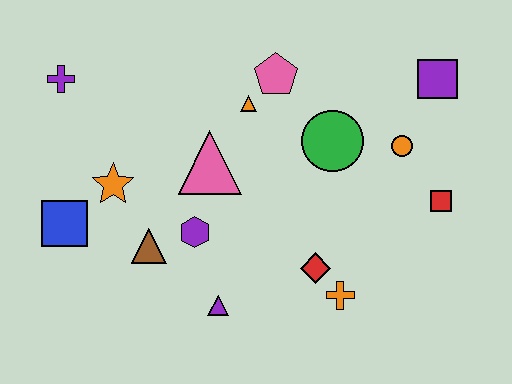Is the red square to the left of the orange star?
No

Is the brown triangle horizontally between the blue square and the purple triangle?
Yes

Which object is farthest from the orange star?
The purple square is farthest from the orange star.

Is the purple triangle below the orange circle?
Yes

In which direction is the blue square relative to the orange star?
The blue square is to the left of the orange star.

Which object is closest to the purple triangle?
The purple hexagon is closest to the purple triangle.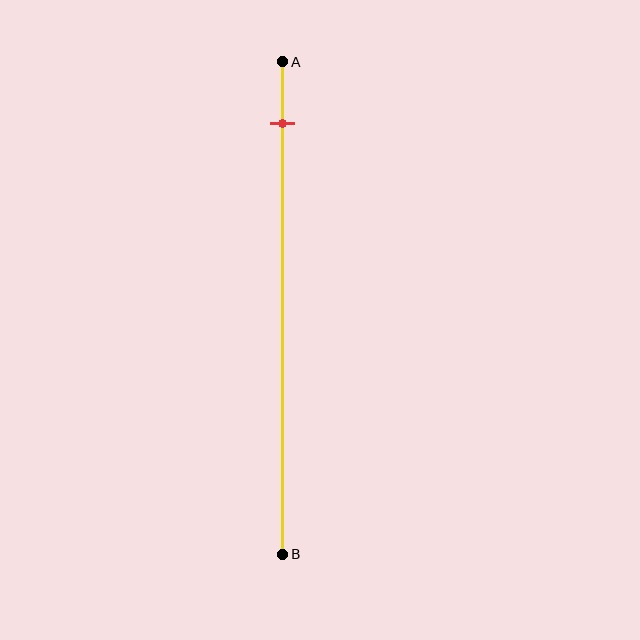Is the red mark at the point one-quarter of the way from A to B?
No, the mark is at about 15% from A, not at the 25% one-quarter point.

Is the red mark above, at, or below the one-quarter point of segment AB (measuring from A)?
The red mark is above the one-quarter point of segment AB.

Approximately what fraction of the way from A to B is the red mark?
The red mark is approximately 15% of the way from A to B.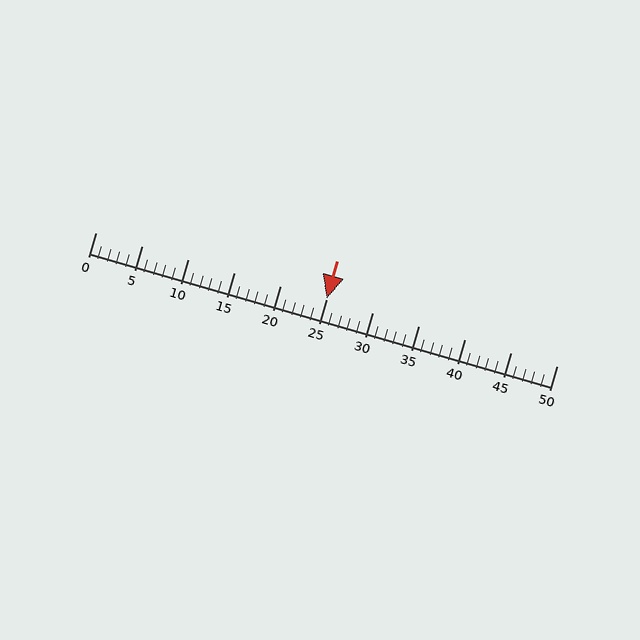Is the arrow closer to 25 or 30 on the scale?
The arrow is closer to 25.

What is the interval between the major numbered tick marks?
The major tick marks are spaced 5 units apart.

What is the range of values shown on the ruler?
The ruler shows values from 0 to 50.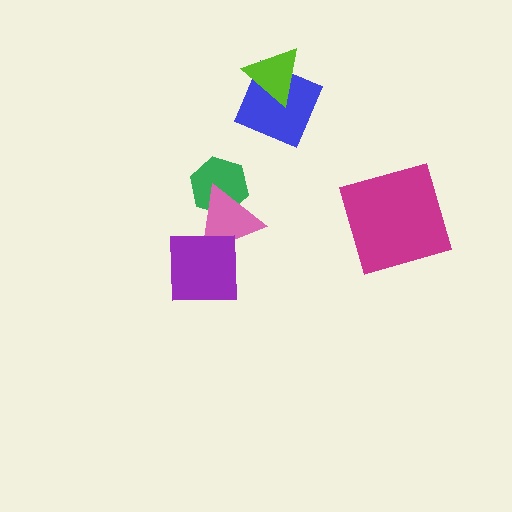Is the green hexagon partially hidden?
Yes, it is partially covered by another shape.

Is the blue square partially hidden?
Yes, it is partially covered by another shape.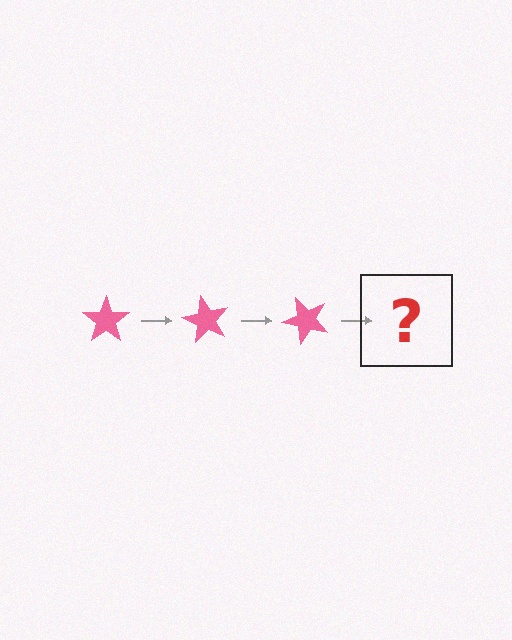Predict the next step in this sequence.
The next step is a pink star rotated 180 degrees.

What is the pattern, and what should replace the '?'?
The pattern is that the star rotates 60 degrees each step. The '?' should be a pink star rotated 180 degrees.